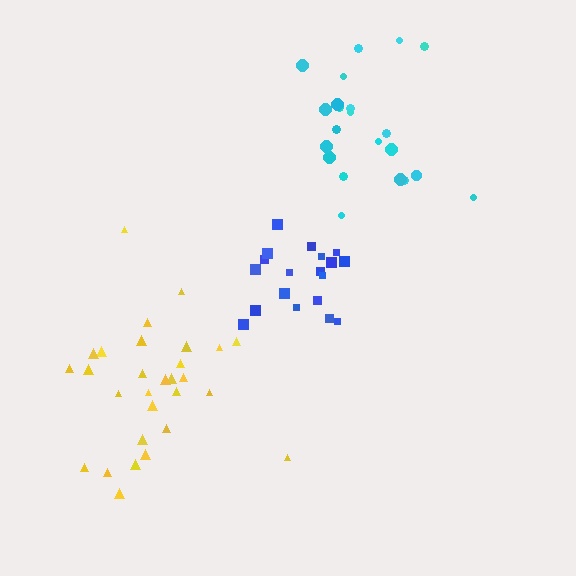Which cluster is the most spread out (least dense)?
Yellow.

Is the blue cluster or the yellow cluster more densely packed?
Blue.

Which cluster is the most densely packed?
Blue.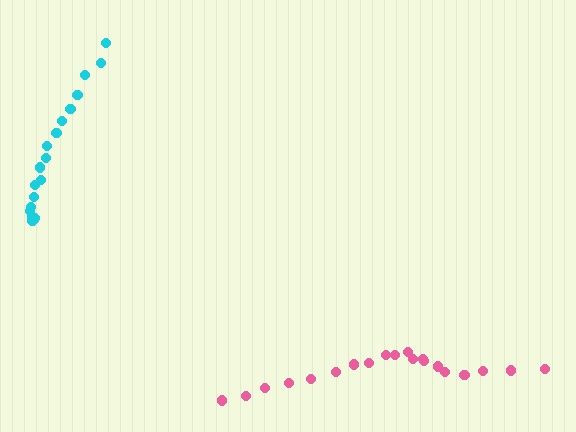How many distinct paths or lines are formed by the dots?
There are 2 distinct paths.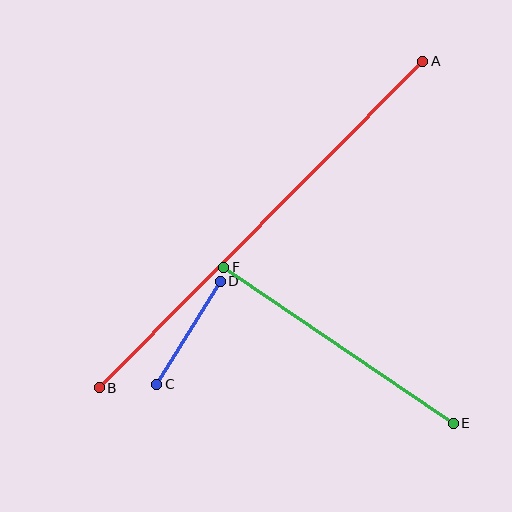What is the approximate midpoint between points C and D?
The midpoint is at approximately (189, 333) pixels.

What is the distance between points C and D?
The distance is approximately 121 pixels.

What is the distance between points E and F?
The distance is approximately 278 pixels.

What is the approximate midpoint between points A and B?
The midpoint is at approximately (261, 225) pixels.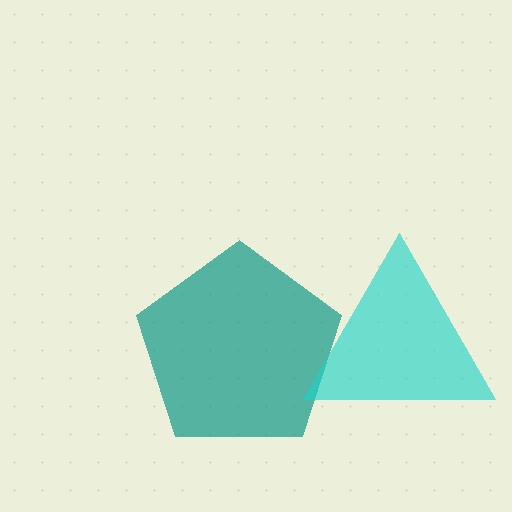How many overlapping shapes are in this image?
There are 2 overlapping shapes in the image.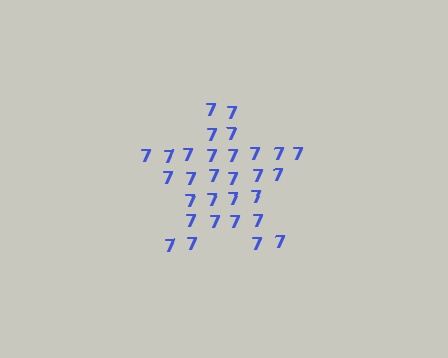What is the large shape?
The large shape is a star.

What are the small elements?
The small elements are digit 7's.